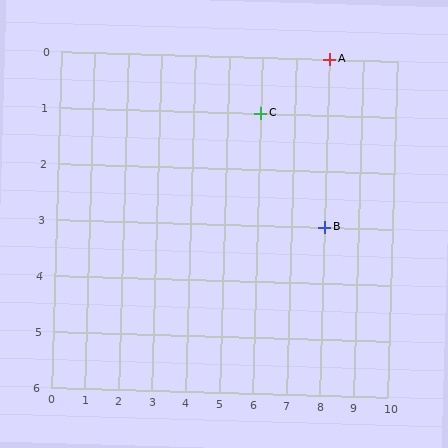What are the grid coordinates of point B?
Point B is at grid coordinates (8, 3).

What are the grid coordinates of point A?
Point A is at grid coordinates (8, 0).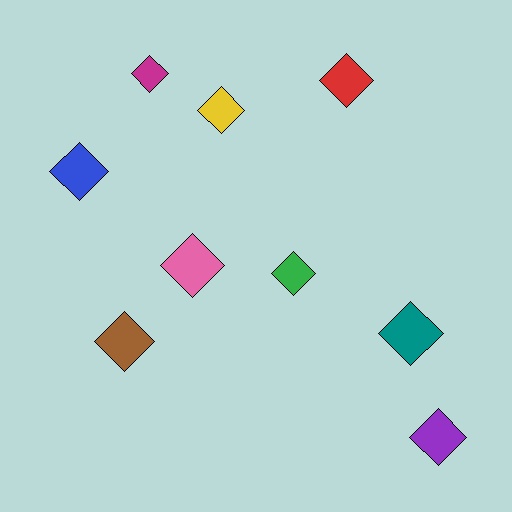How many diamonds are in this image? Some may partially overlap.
There are 9 diamonds.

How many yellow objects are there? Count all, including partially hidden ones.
There is 1 yellow object.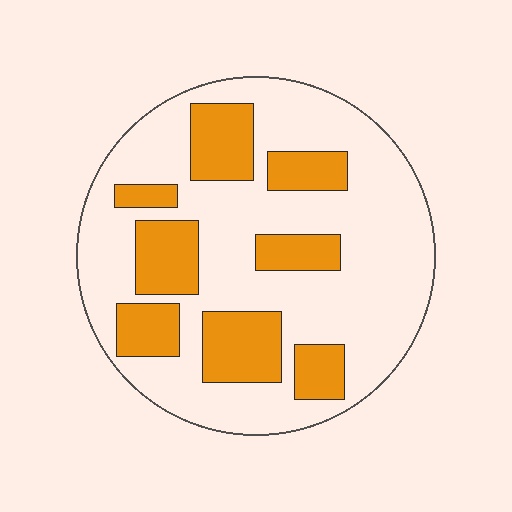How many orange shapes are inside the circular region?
8.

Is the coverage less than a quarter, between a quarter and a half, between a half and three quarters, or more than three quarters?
Between a quarter and a half.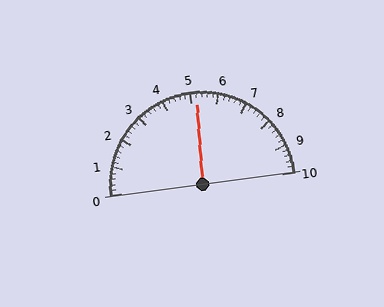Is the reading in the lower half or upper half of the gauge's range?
The reading is in the upper half of the range (0 to 10).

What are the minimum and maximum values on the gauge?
The gauge ranges from 0 to 10.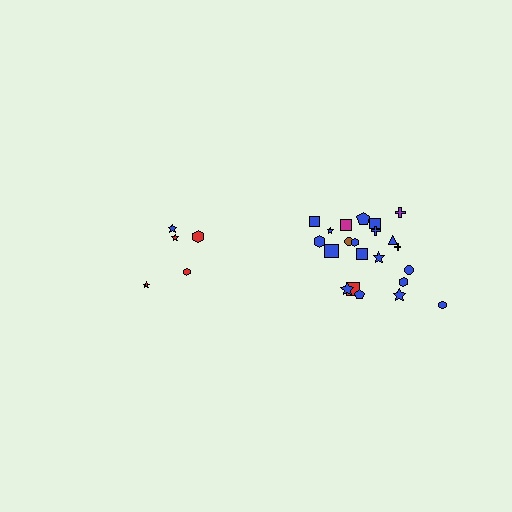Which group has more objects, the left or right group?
The right group.